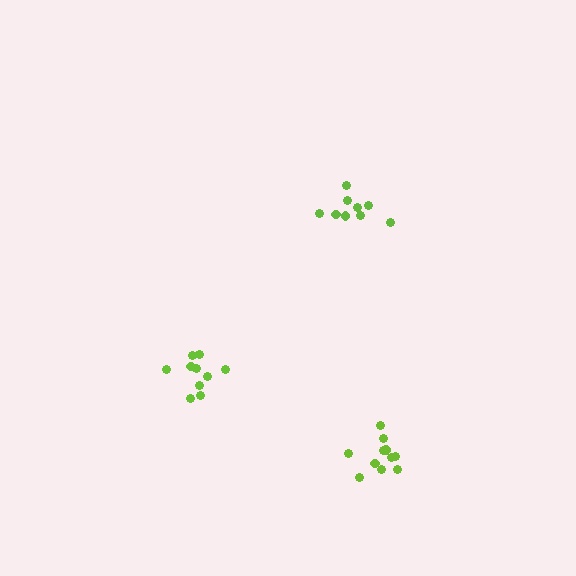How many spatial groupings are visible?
There are 3 spatial groupings.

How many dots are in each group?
Group 1: 9 dots, Group 2: 10 dots, Group 3: 11 dots (30 total).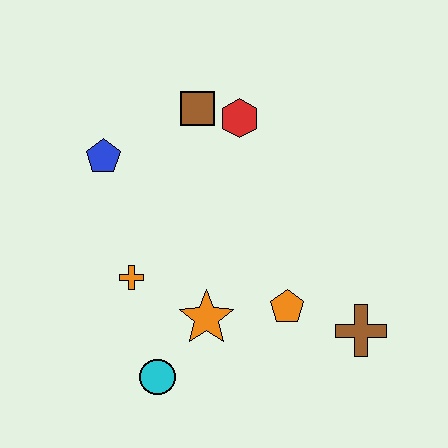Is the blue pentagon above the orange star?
Yes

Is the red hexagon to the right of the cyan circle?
Yes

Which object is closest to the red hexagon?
The brown square is closest to the red hexagon.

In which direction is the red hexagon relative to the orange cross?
The red hexagon is above the orange cross.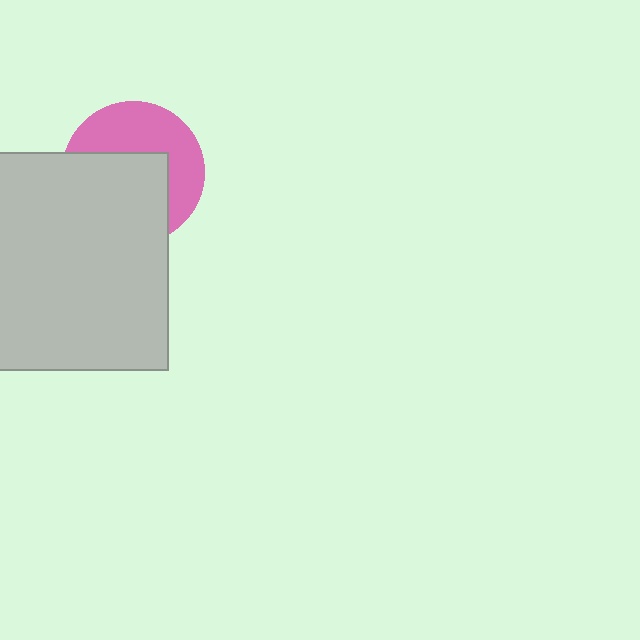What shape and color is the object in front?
The object in front is a light gray square.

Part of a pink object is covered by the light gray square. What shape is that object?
It is a circle.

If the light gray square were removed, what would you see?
You would see the complete pink circle.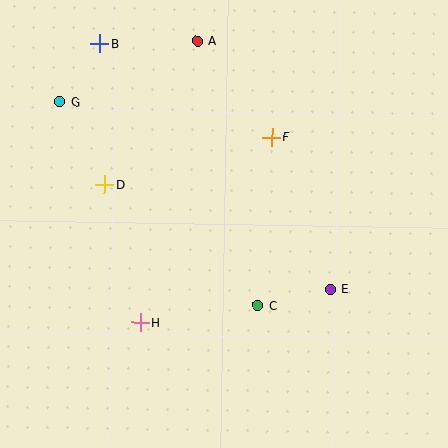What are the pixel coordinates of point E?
Point E is at (330, 289).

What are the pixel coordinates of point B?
Point B is at (100, 44).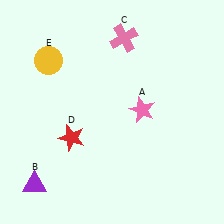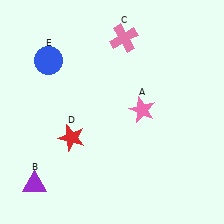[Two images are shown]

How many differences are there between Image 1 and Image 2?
There is 1 difference between the two images.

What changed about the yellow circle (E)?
In Image 1, E is yellow. In Image 2, it changed to blue.